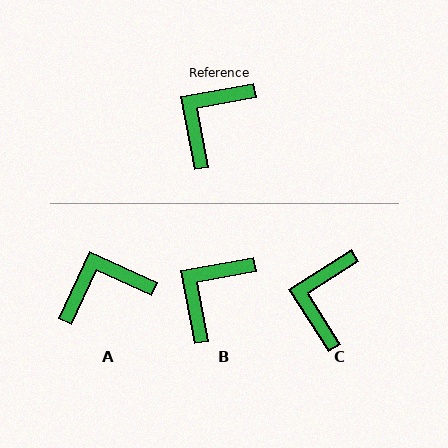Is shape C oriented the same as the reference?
No, it is off by about 22 degrees.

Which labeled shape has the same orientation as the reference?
B.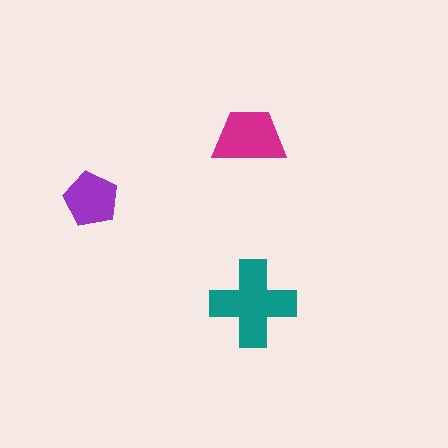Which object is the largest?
The teal cross.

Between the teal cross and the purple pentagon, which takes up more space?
The teal cross.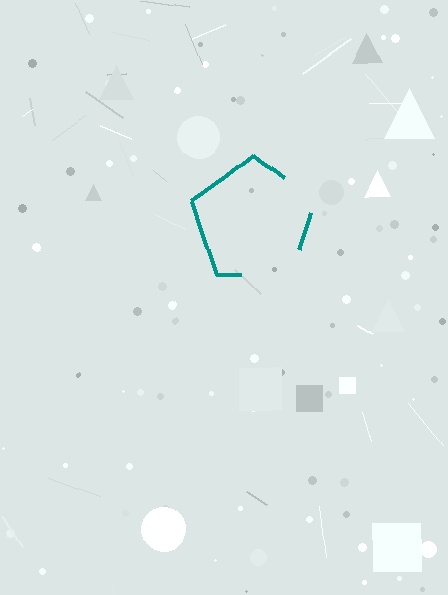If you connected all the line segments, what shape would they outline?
They would outline a pentagon.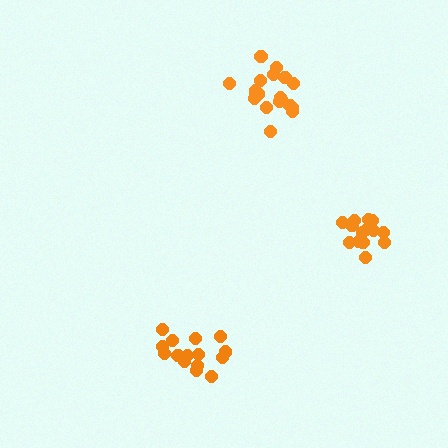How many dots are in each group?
Group 1: 15 dots, Group 2: 15 dots, Group 3: 20 dots (50 total).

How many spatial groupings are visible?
There are 3 spatial groupings.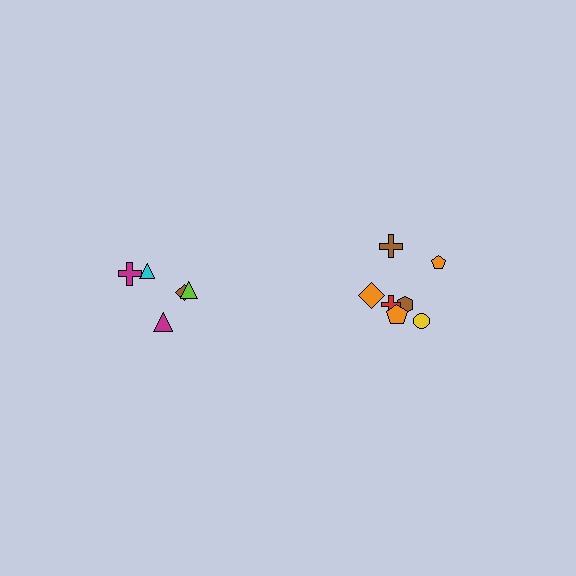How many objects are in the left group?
There are 5 objects.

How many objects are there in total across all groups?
There are 12 objects.